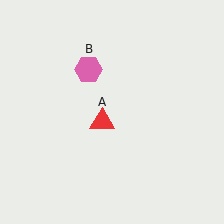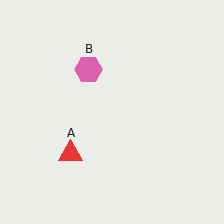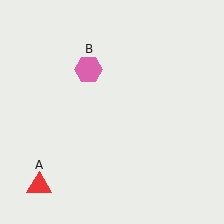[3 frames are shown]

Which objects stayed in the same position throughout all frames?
Pink hexagon (object B) remained stationary.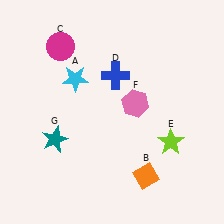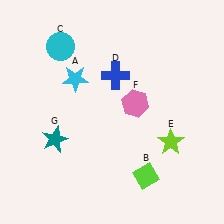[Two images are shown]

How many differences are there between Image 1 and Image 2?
There are 2 differences between the two images.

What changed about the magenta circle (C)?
In Image 1, C is magenta. In Image 2, it changed to cyan.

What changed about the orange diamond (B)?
In Image 1, B is orange. In Image 2, it changed to lime.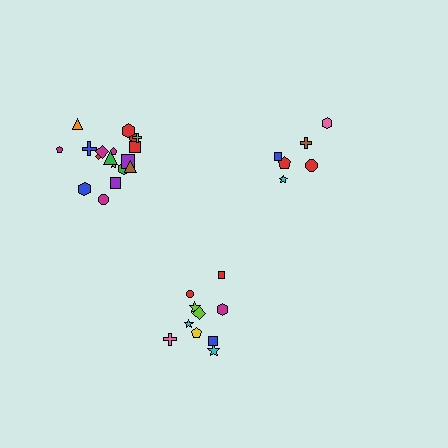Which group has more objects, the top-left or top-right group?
The top-left group.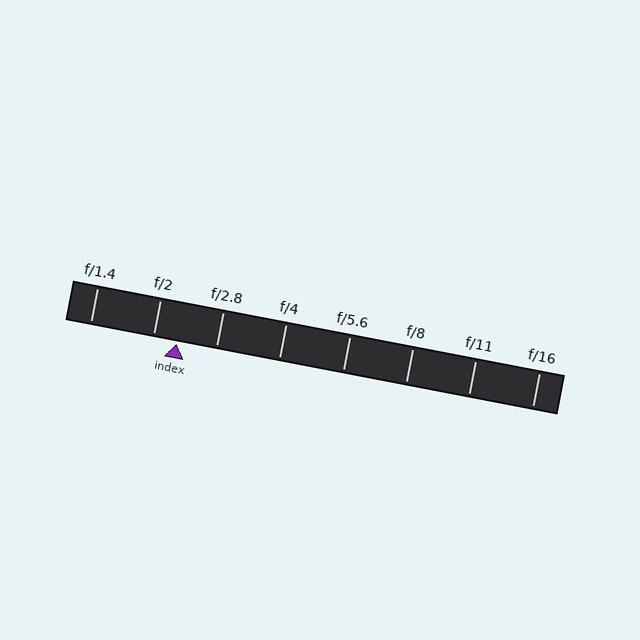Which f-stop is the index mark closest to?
The index mark is closest to f/2.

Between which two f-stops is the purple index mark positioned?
The index mark is between f/2 and f/2.8.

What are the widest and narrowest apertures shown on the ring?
The widest aperture shown is f/1.4 and the narrowest is f/16.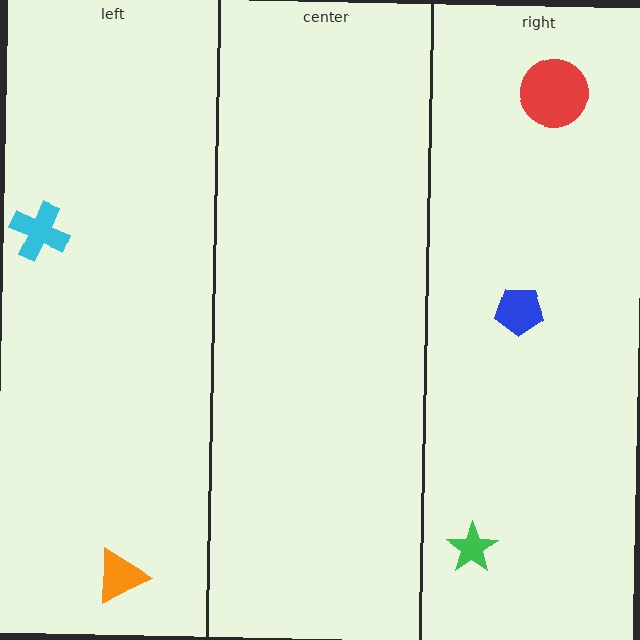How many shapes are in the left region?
2.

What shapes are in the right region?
The blue pentagon, the green star, the red circle.